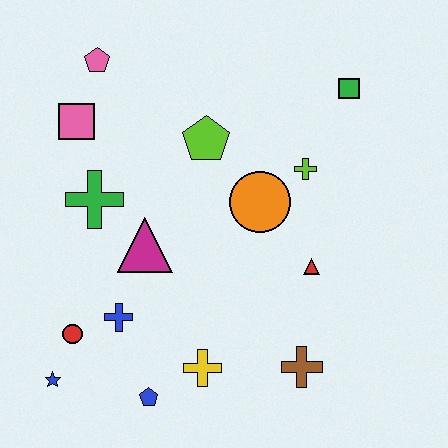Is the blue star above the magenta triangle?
No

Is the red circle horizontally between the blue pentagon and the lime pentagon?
No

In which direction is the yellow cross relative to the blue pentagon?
The yellow cross is to the right of the blue pentagon.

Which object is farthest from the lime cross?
The blue star is farthest from the lime cross.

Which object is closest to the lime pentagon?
The orange circle is closest to the lime pentagon.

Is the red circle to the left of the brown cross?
Yes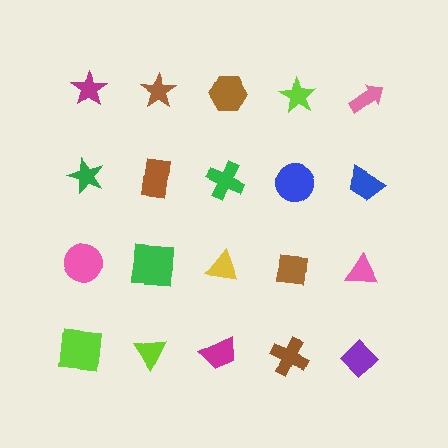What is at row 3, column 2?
A green square.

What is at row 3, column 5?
A pink triangle.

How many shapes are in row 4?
5 shapes.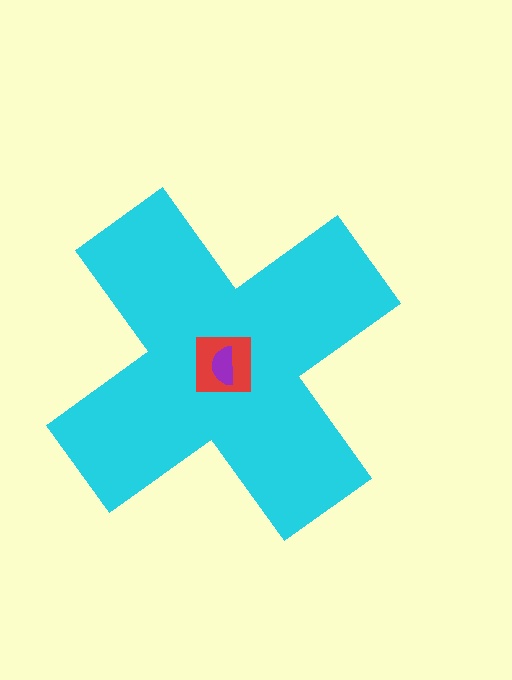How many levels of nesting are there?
3.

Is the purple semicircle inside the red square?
Yes.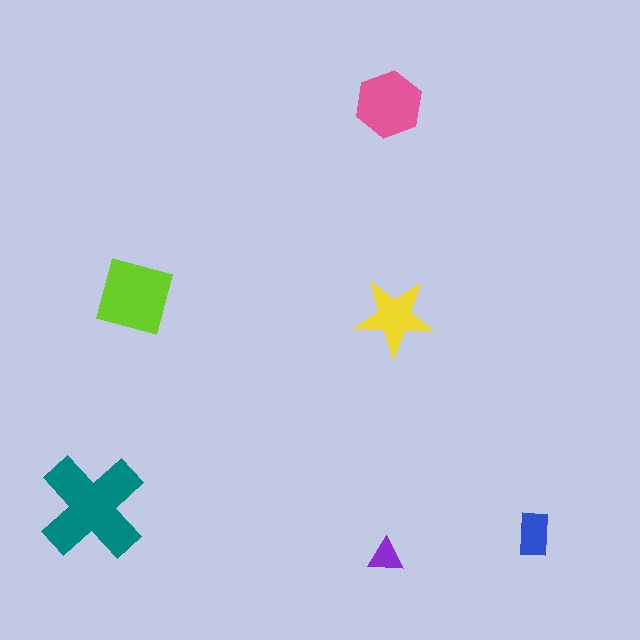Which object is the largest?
The teal cross.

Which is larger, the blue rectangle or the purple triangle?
The blue rectangle.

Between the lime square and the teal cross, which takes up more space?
The teal cross.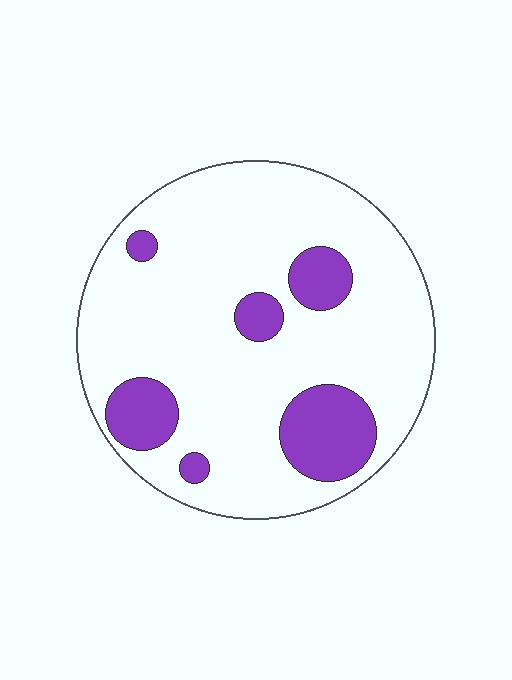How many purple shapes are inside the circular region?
6.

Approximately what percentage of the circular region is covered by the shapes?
Approximately 20%.